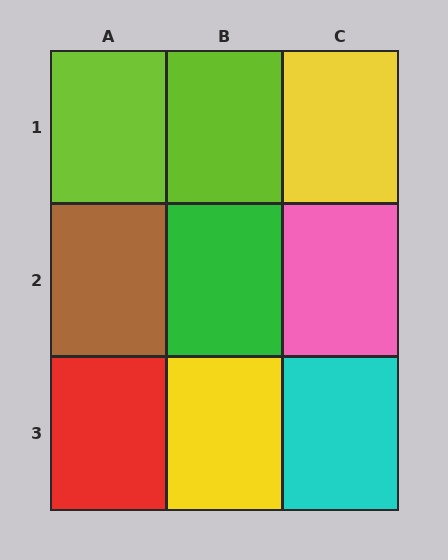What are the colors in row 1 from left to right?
Lime, lime, yellow.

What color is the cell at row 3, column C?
Cyan.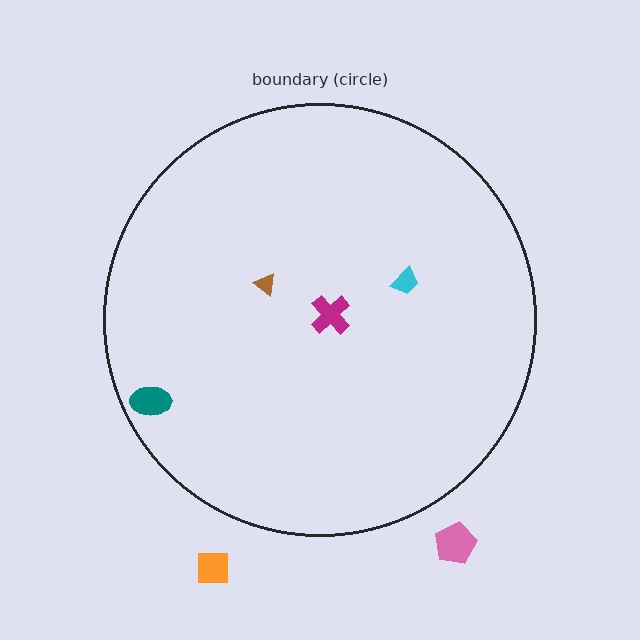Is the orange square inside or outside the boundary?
Outside.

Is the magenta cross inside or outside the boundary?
Inside.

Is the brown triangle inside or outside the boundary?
Inside.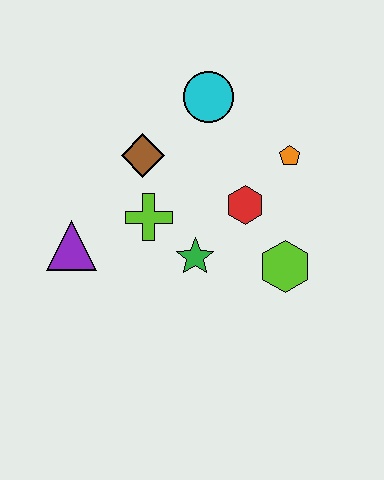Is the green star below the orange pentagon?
Yes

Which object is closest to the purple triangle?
The lime cross is closest to the purple triangle.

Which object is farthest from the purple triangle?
The orange pentagon is farthest from the purple triangle.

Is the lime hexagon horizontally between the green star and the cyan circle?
No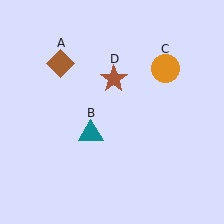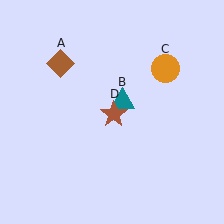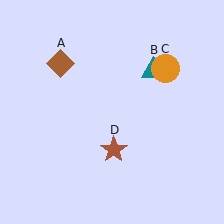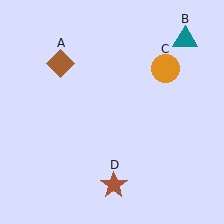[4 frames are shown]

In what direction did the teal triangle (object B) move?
The teal triangle (object B) moved up and to the right.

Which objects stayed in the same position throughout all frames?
Brown diamond (object A) and orange circle (object C) remained stationary.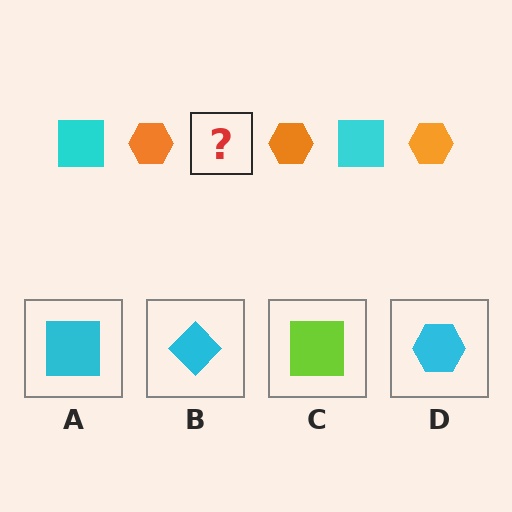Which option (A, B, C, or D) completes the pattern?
A.